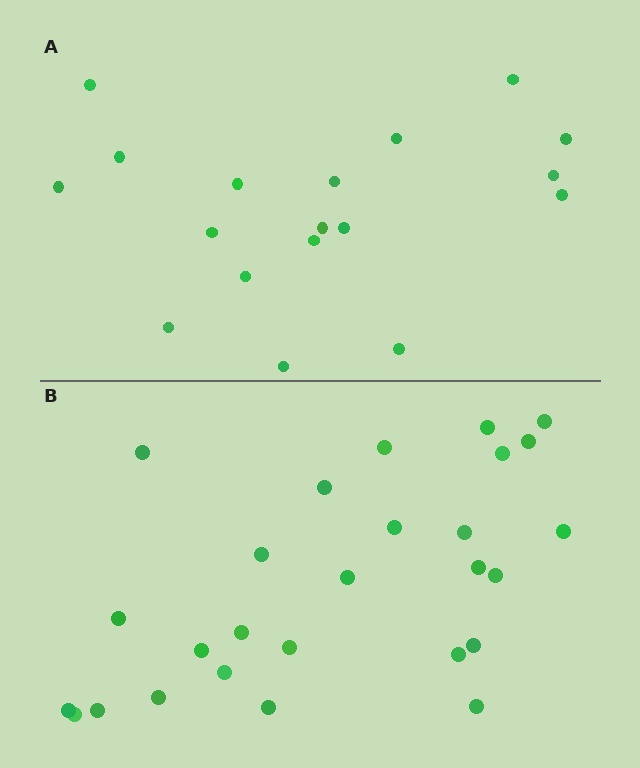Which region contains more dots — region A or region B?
Region B (the bottom region) has more dots.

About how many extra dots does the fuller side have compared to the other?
Region B has roughly 8 or so more dots than region A.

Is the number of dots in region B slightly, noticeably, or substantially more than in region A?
Region B has substantially more. The ratio is roughly 1.5 to 1.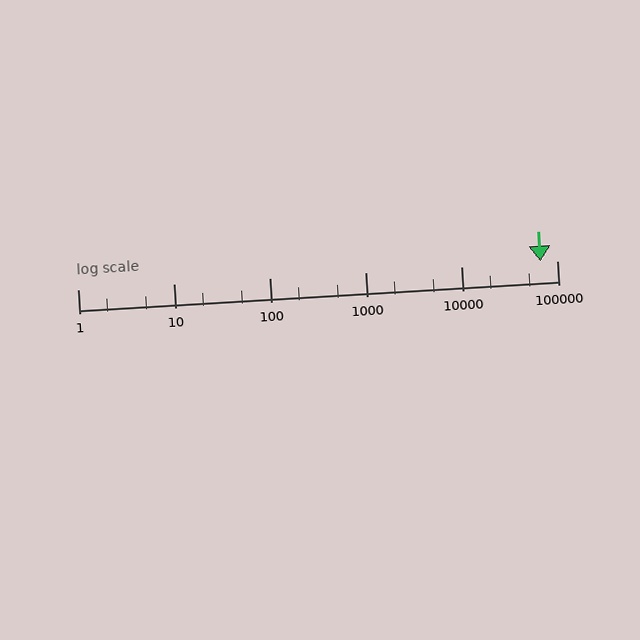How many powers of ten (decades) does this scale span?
The scale spans 5 decades, from 1 to 100000.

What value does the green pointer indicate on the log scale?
The pointer indicates approximately 67000.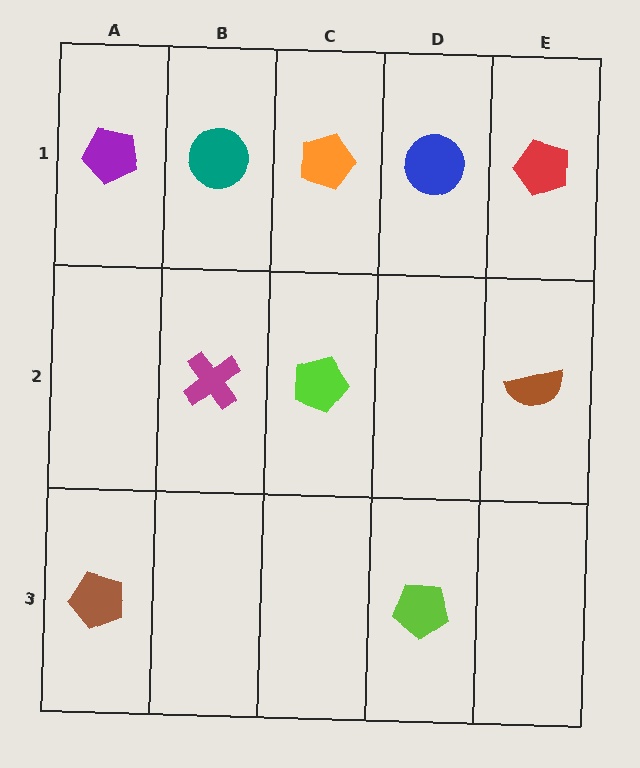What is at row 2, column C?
A lime pentagon.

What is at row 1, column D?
A blue circle.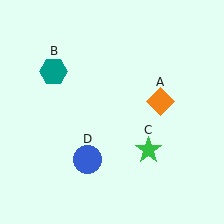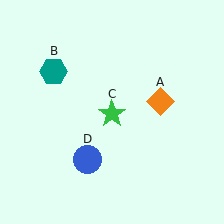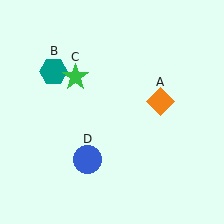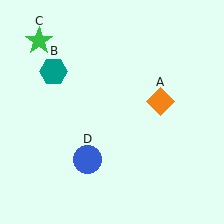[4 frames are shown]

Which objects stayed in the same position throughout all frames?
Orange diamond (object A) and teal hexagon (object B) and blue circle (object D) remained stationary.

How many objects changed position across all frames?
1 object changed position: green star (object C).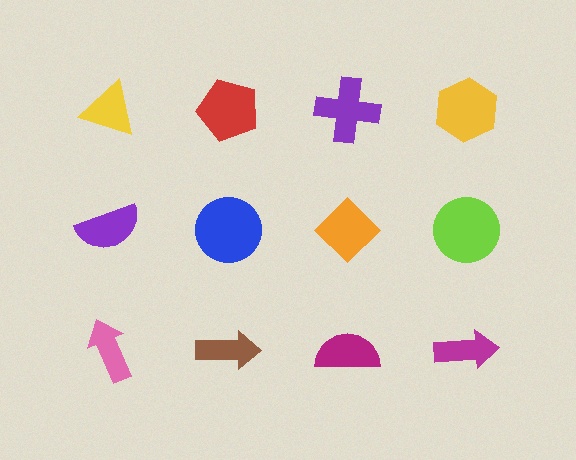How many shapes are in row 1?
4 shapes.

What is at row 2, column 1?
A purple semicircle.